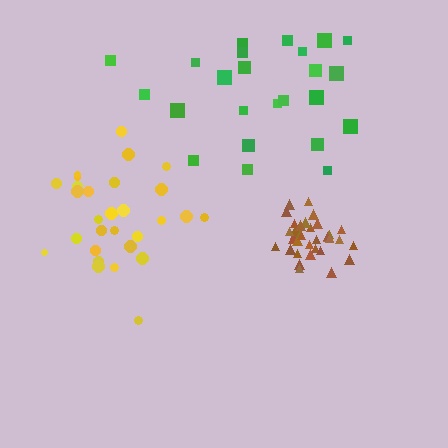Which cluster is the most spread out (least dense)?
Green.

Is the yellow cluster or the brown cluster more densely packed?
Brown.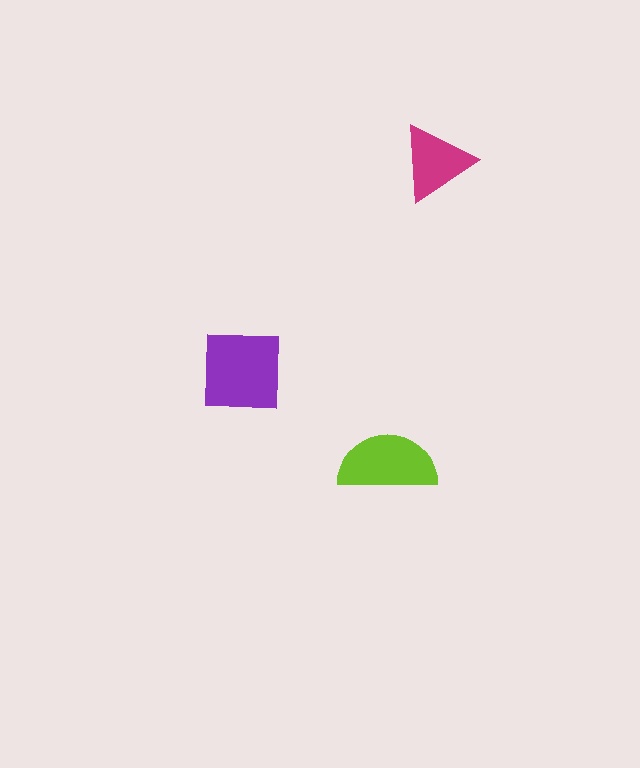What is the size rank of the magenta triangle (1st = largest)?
3rd.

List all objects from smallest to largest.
The magenta triangle, the lime semicircle, the purple square.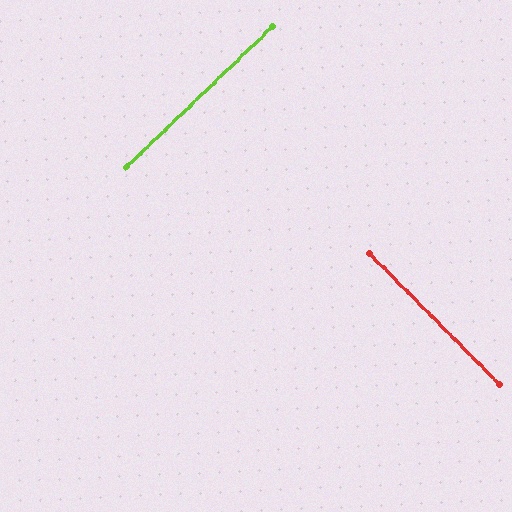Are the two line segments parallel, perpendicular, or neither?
Perpendicular — they meet at approximately 89°.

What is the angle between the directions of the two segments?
Approximately 89 degrees.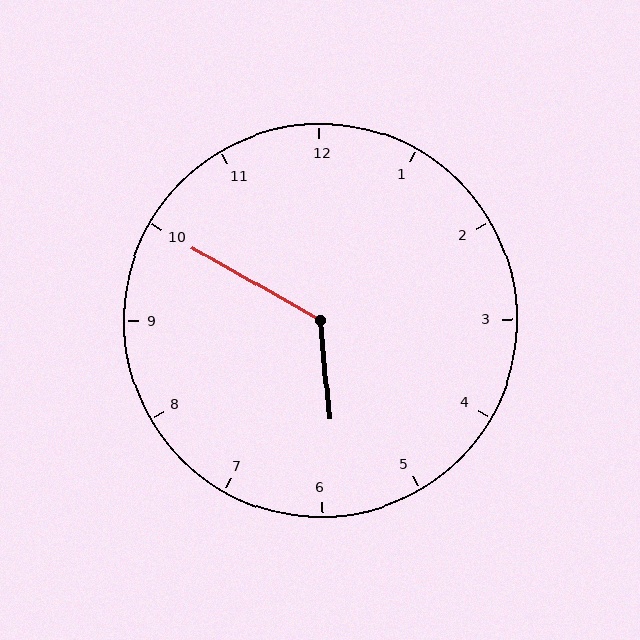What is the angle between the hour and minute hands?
Approximately 125 degrees.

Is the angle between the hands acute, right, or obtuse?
It is obtuse.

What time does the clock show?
5:50.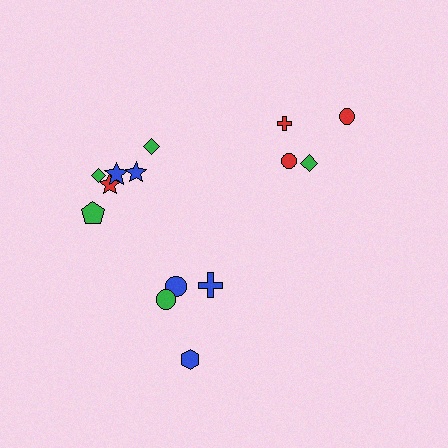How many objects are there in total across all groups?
There are 14 objects.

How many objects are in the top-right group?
There are 4 objects.